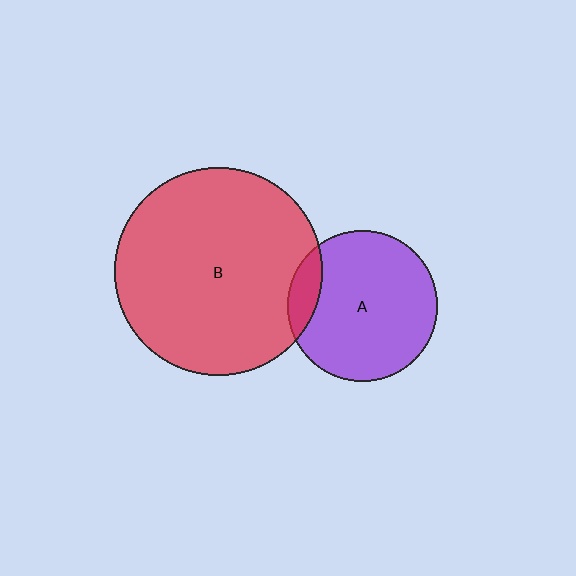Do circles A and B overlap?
Yes.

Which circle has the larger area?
Circle B (red).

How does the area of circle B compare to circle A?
Approximately 1.9 times.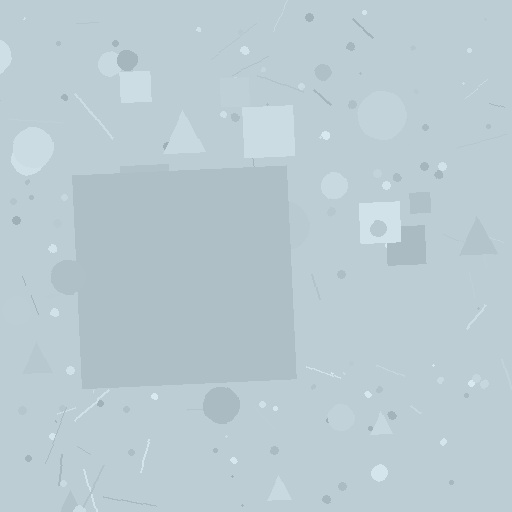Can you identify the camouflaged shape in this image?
The camouflaged shape is a square.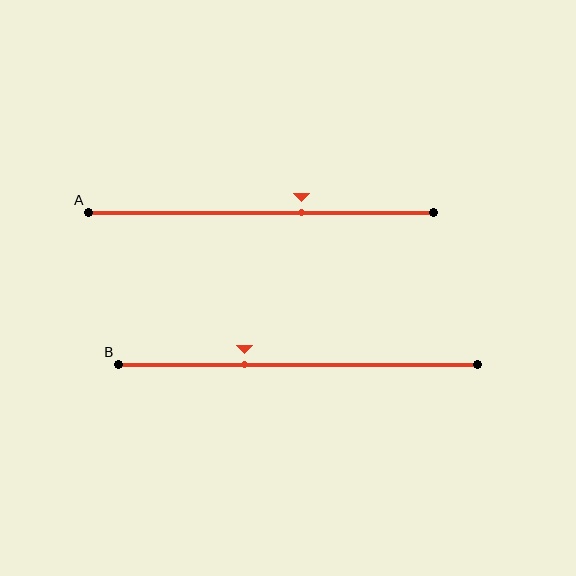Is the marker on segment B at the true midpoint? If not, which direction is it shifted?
No, the marker on segment B is shifted to the left by about 15% of the segment length.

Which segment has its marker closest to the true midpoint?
Segment A has its marker closest to the true midpoint.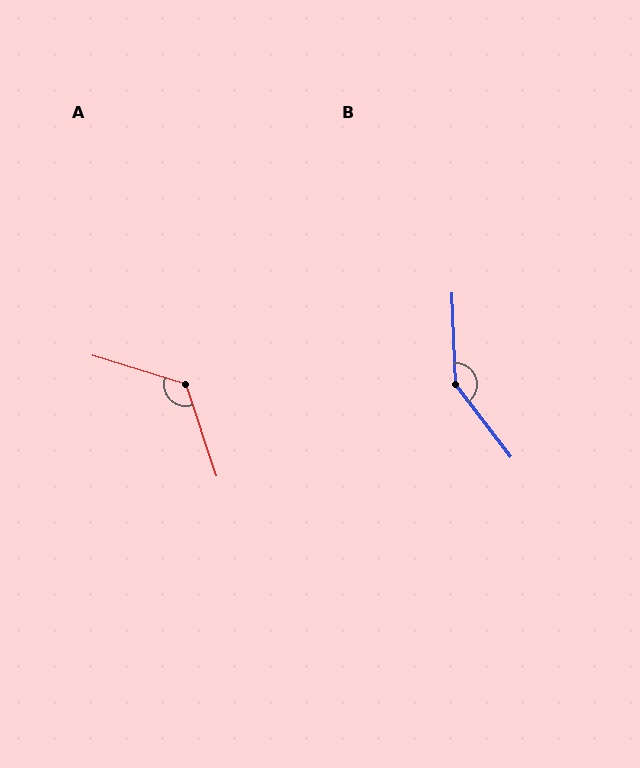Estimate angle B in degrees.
Approximately 144 degrees.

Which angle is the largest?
B, at approximately 144 degrees.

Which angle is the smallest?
A, at approximately 125 degrees.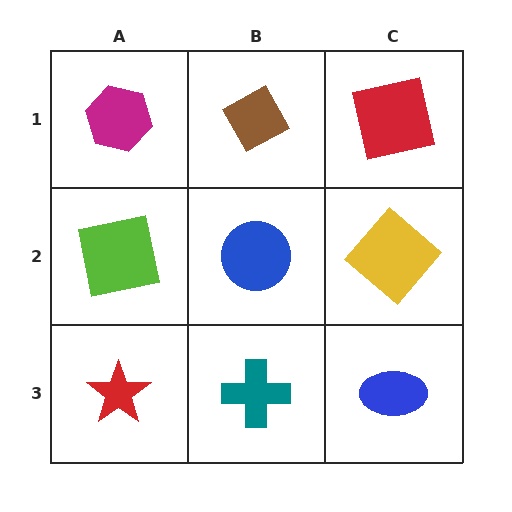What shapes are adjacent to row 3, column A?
A lime square (row 2, column A), a teal cross (row 3, column B).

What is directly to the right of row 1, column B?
A red square.